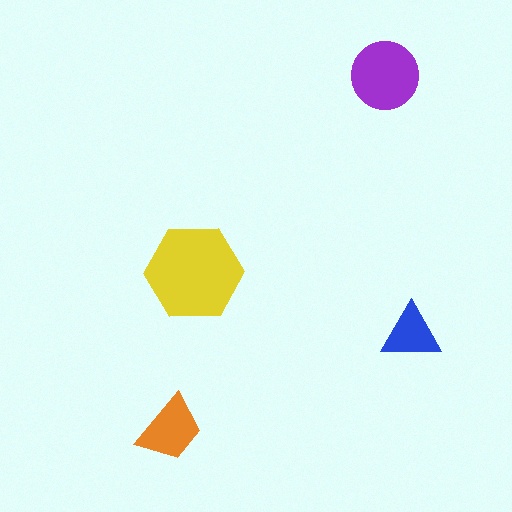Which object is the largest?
The yellow hexagon.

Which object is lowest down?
The orange trapezoid is bottommost.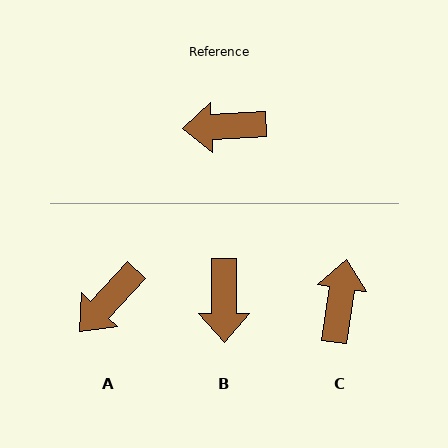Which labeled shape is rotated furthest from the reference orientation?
C, about 102 degrees away.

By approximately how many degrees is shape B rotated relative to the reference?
Approximately 87 degrees counter-clockwise.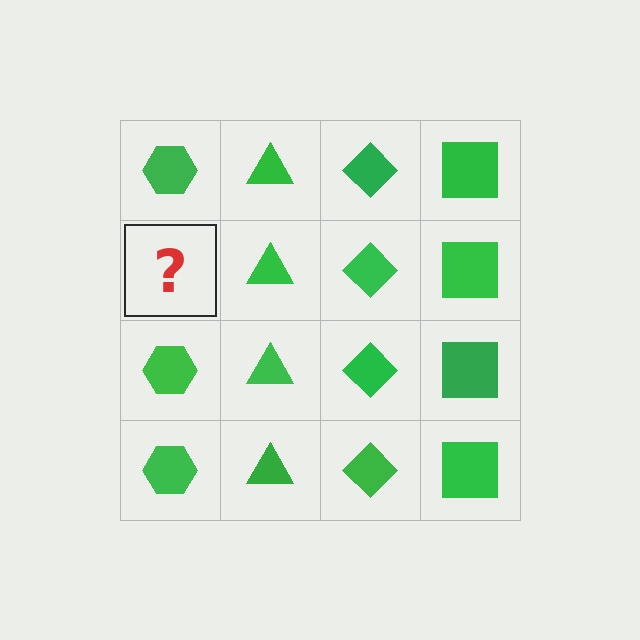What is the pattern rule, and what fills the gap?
The rule is that each column has a consistent shape. The gap should be filled with a green hexagon.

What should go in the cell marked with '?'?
The missing cell should contain a green hexagon.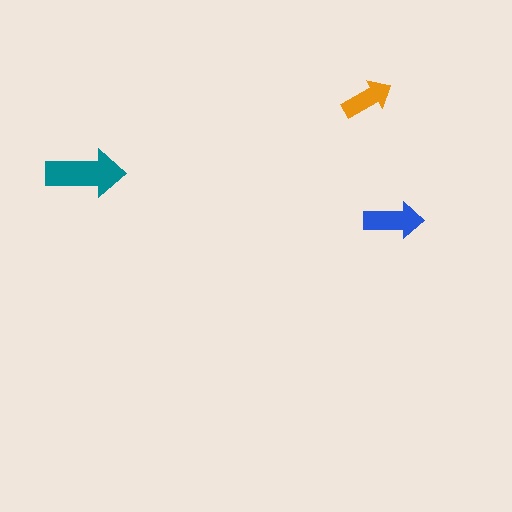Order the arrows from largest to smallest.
the teal one, the blue one, the orange one.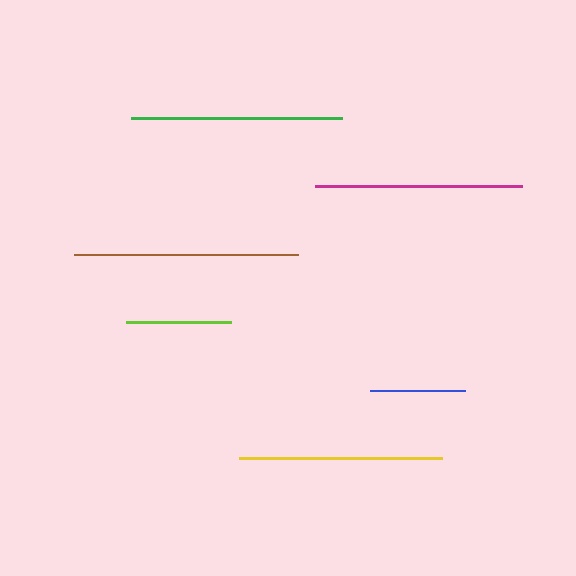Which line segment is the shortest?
The blue line is the shortest at approximately 95 pixels.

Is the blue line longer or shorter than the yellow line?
The yellow line is longer than the blue line.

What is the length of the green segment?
The green segment is approximately 211 pixels long.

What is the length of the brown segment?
The brown segment is approximately 225 pixels long.